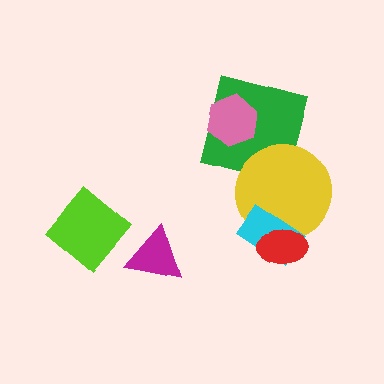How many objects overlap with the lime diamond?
0 objects overlap with the lime diamond.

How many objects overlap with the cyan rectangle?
2 objects overlap with the cyan rectangle.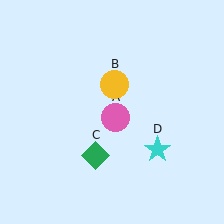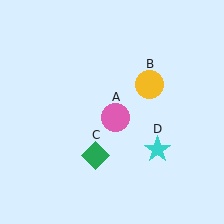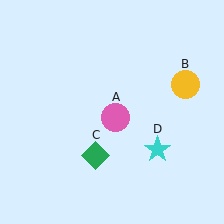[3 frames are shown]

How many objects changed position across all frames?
1 object changed position: yellow circle (object B).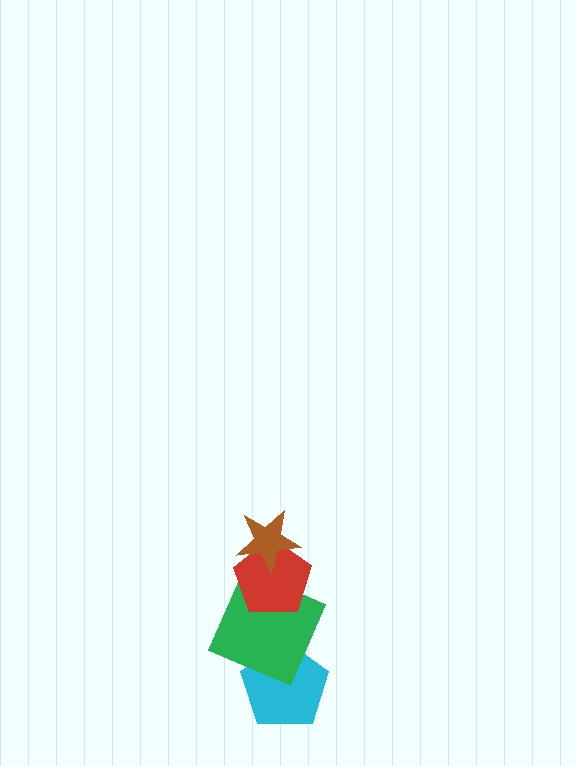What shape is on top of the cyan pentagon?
The green square is on top of the cyan pentagon.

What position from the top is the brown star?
The brown star is 1st from the top.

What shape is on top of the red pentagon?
The brown star is on top of the red pentagon.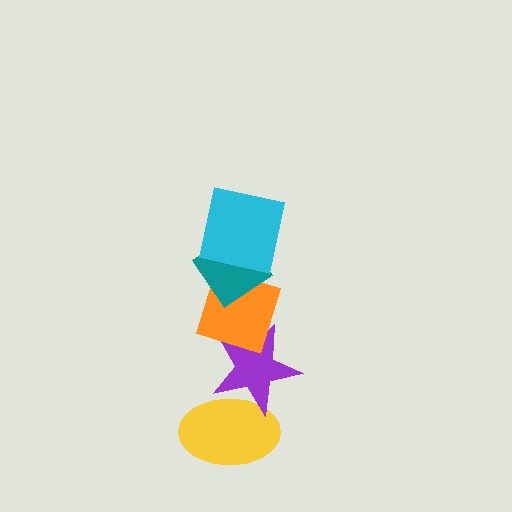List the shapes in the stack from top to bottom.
From top to bottom: the cyan square, the teal diamond, the orange diamond, the purple star, the yellow ellipse.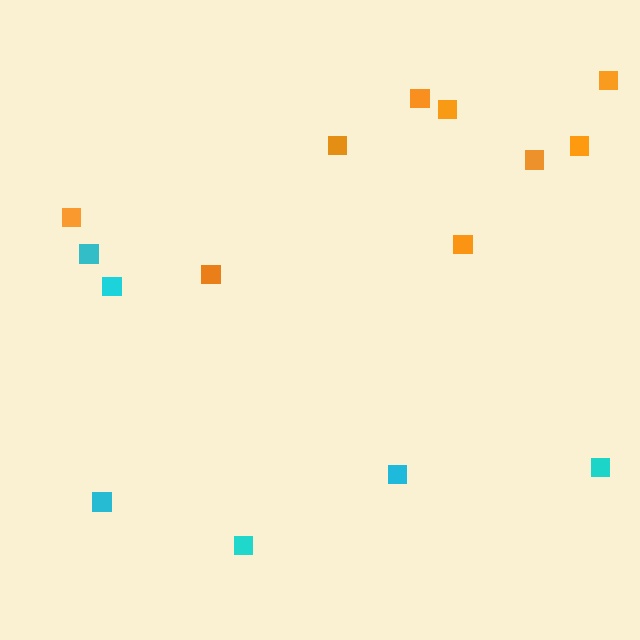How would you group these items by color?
There are 2 groups: one group of cyan squares (6) and one group of orange squares (9).